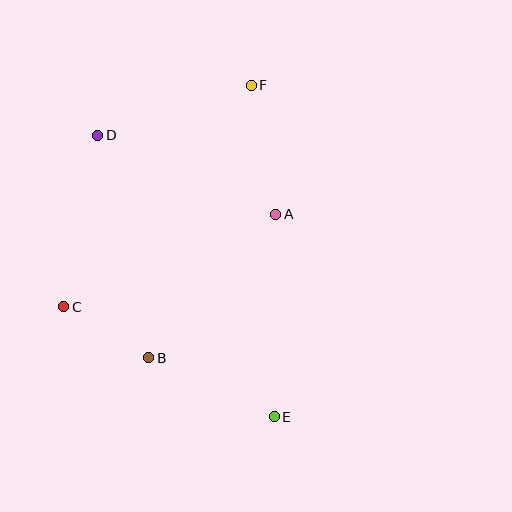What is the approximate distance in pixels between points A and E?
The distance between A and E is approximately 203 pixels.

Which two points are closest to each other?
Points B and C are closest to each other.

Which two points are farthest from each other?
Points D and E are farthest from each other.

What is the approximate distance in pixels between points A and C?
The distance between A and C is approximately 231 pixels.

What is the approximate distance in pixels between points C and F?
The distance between C and F is approximately 290 pixels.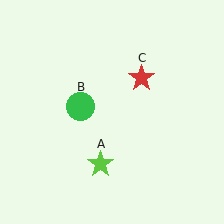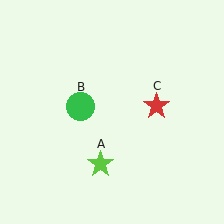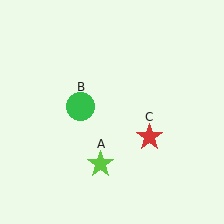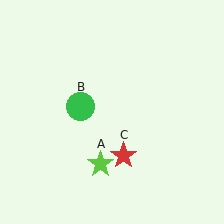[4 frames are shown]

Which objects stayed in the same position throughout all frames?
Lime star (object A) and green circle (object B) remained stationary.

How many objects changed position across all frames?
1 object changed position: red star (object C).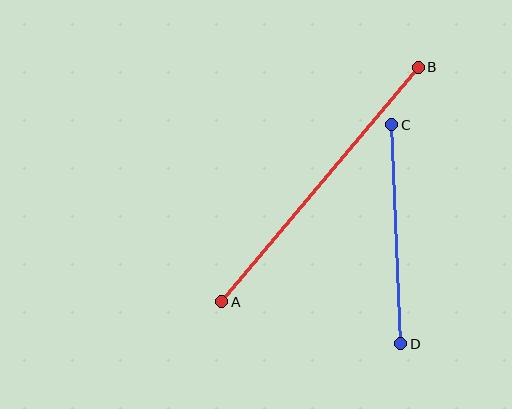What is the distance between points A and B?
The distance is approximately 306 pixels.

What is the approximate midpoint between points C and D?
The midpoint is at approximately (396, 234) pixels.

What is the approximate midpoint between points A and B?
The midpoint is at approximately (320, 184) pixels.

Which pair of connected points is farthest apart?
Points A and B are farthest apart.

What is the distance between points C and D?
The distance is approximately 220 pixels.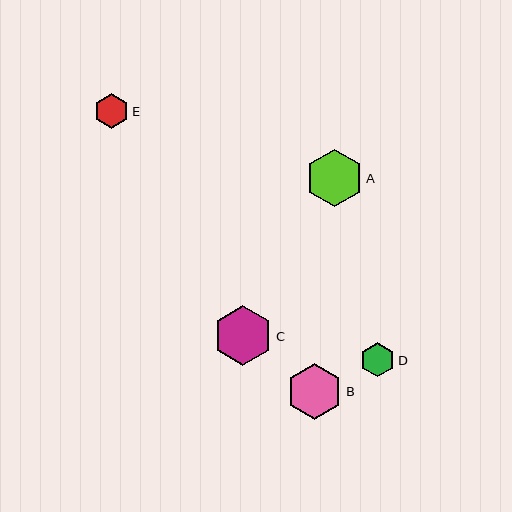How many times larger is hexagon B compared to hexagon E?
Hexagon B is approximately 1.6 times the size of hexagon E.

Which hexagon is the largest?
Hexagon C is the largest with a size of approximately 60 pixels.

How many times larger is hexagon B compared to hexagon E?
Hexagon B is approximately 1.6 times the size of hexagon E.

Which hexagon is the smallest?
Hexagon D is the smallest with a size of approximately 34 pixels.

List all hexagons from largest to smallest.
From largest to smallest: C, A, B, E, D.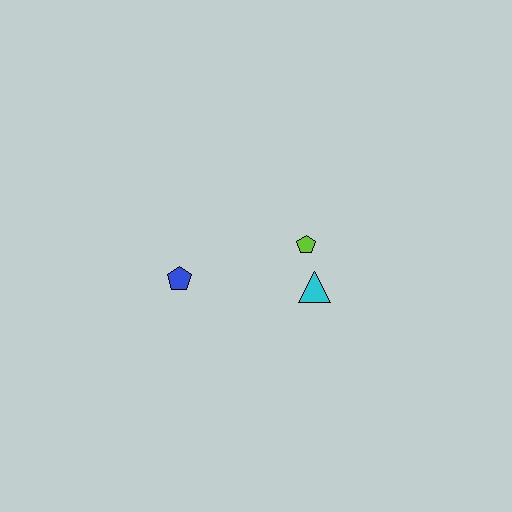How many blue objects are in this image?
There is 1 blue object.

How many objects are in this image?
There are 3 objects.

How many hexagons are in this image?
There are no hexagons.